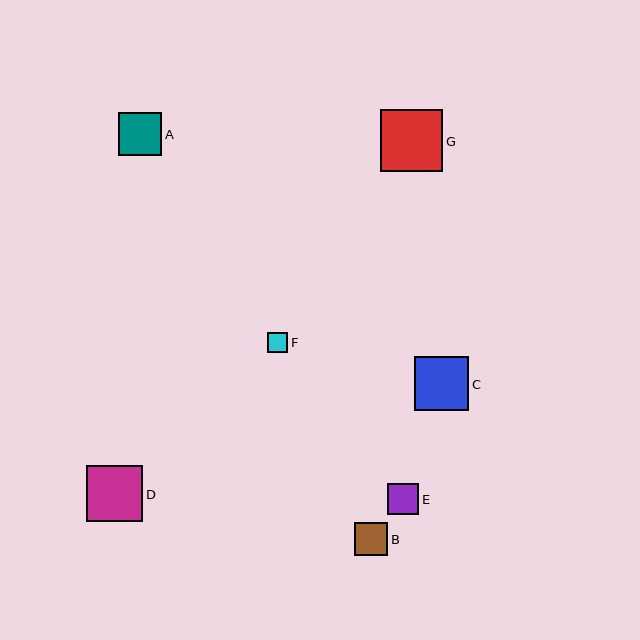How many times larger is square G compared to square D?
Square G is approximately 1.1 times the size of square D.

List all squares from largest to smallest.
From largest to smallest: G, D, C, A, B, E, F.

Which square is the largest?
Square G is the largest with a size of approximately 62 pixels.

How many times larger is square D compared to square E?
Square D is approximately 1.8 times the size of square E.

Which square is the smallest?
Square F is the smallest with a size of approximately 20 pixels.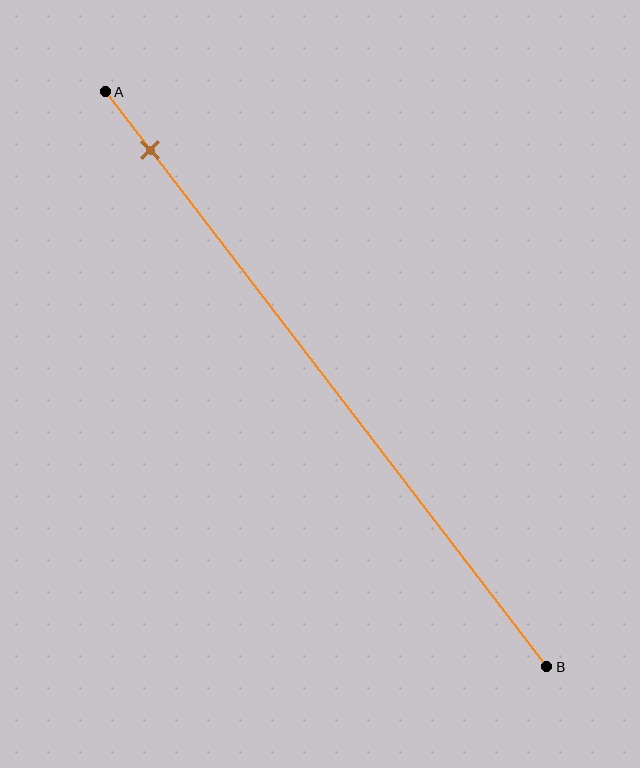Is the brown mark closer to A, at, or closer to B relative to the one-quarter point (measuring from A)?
The brown mark is closer to point A than the one-quarter point of segment AB.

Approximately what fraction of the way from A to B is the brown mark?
The brown mark is approximately 10% of the way from A to B.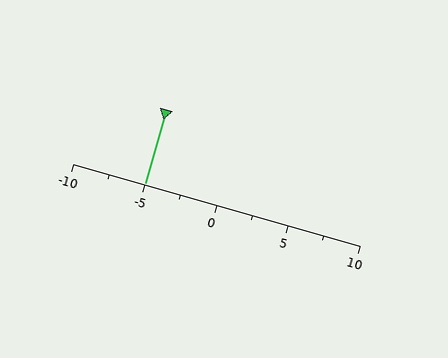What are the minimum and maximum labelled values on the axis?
The axis runs from -10 to 10.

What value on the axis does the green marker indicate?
The marker indicates approximately -5.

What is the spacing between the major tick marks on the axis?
The major ticks are spaced 5 apart.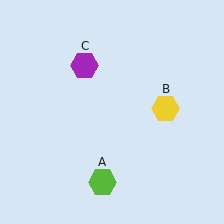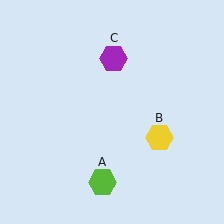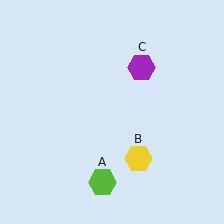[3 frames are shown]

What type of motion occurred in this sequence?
The yellow hexagon (object B), purple hexagon (object C) rotated clockwise around the center of the scene.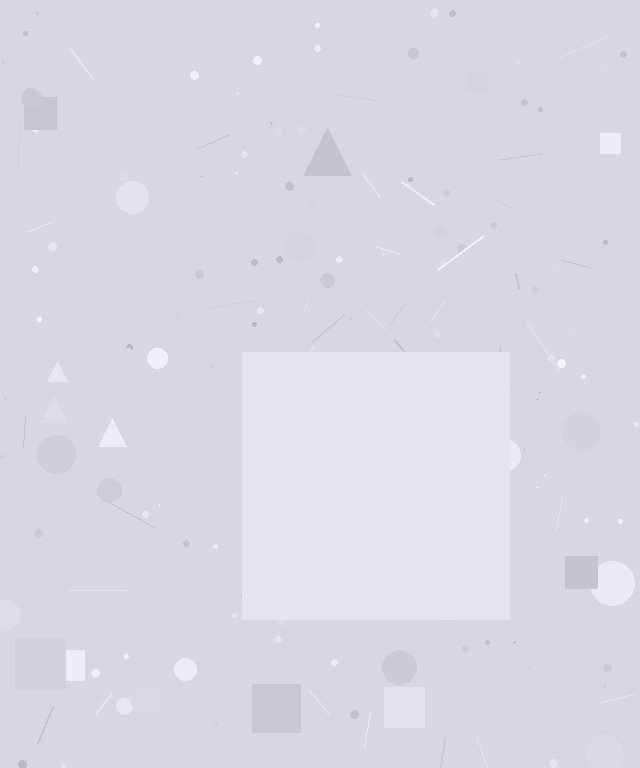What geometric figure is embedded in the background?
A square is embedded in the background.